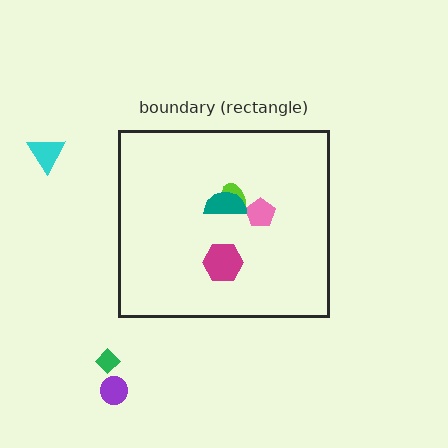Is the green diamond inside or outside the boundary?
Outside.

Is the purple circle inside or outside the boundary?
Outside.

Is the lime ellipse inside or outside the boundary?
Inside.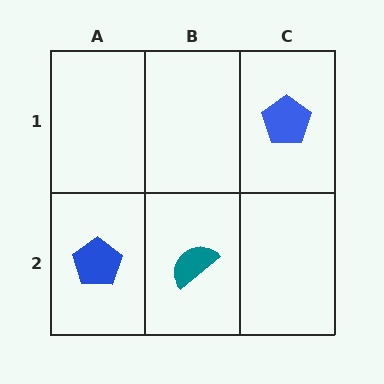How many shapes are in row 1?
1 shape.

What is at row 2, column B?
A teal semicircle.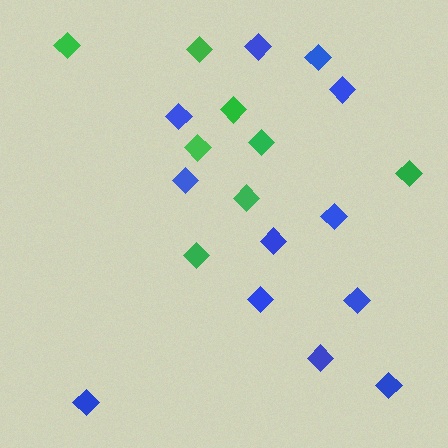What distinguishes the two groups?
There are 2 groups: one group of green diamonds (8) and one group of blue diamonds (12).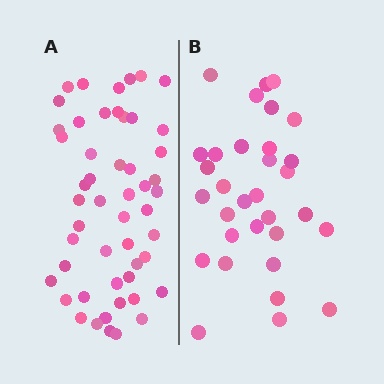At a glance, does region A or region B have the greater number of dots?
Region A (the left region) has more dots.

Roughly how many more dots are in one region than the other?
Region A has approximately 20 more dots than region B.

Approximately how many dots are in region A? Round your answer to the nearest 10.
About 50 dots. (The exact count is 51, which rounds to 50.)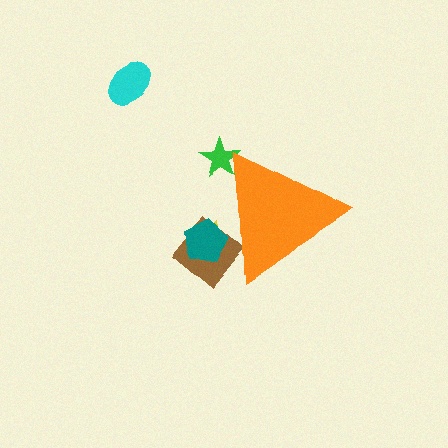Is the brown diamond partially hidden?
Yes, the brown diamond is partially hidden behind the orange triangle.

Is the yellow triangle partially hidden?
Yes, the yellow triangle is partially hidden behind the orange triangle.